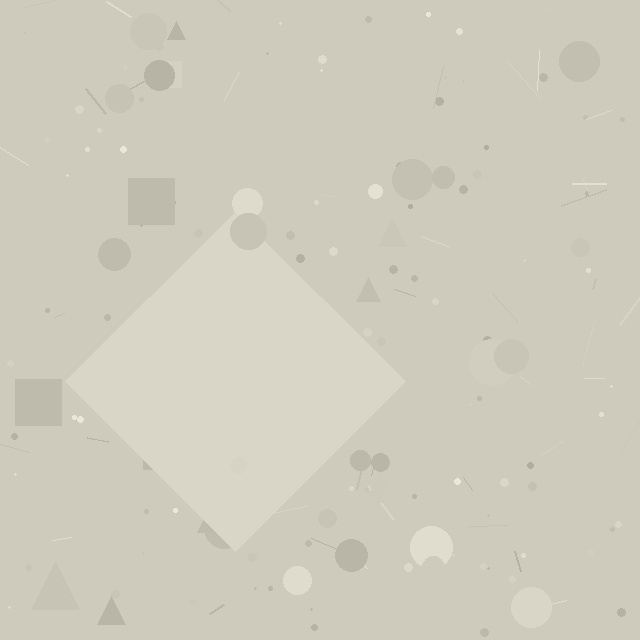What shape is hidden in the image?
A diamond is hidden in the image.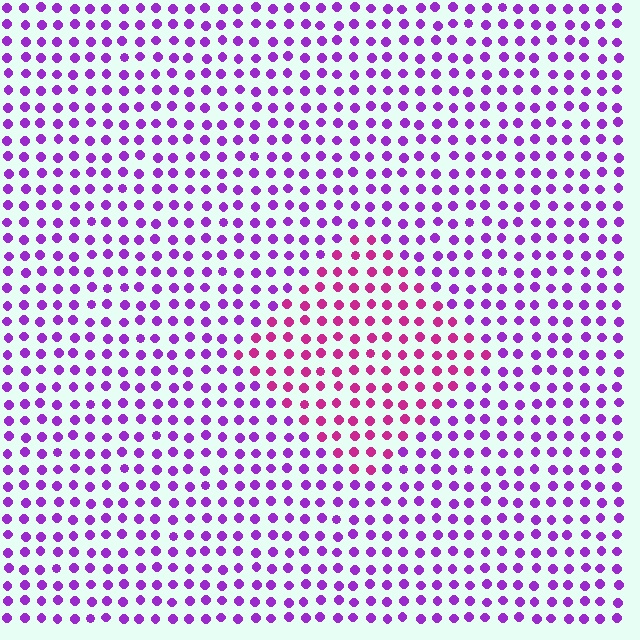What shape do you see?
I see a diamond.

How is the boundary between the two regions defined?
The boundary is defined purely by a slight shift in hue (about 39 degrees). Spacing, size, and orientation are identical on both sides.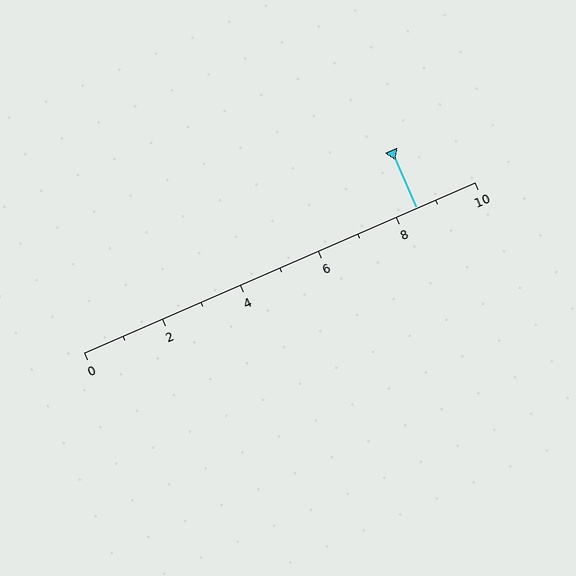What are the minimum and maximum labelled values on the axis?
The axis runs from 0 to 10.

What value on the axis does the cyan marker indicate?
The marker indicates approximately 8.5.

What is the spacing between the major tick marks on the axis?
The major ticks are spaced 2 apart.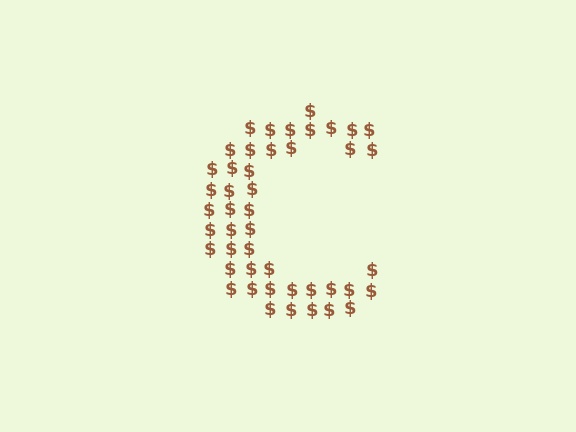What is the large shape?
The large shape is the letter C.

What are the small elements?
The small elements are dollar signs.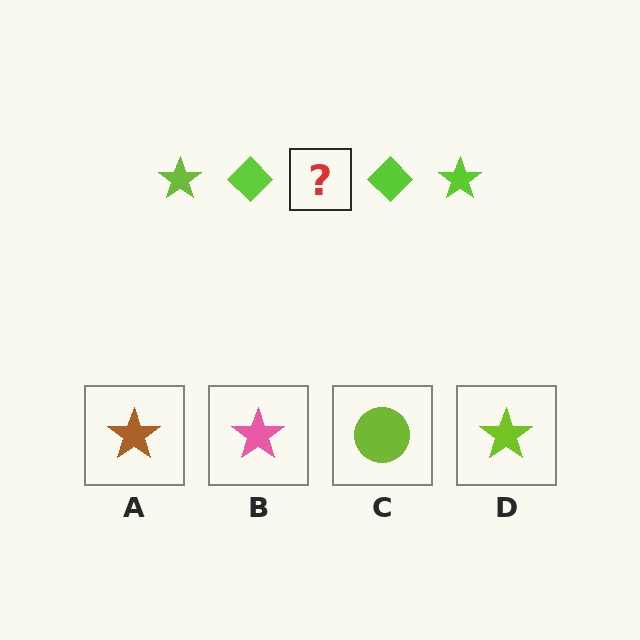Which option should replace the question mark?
Option D.